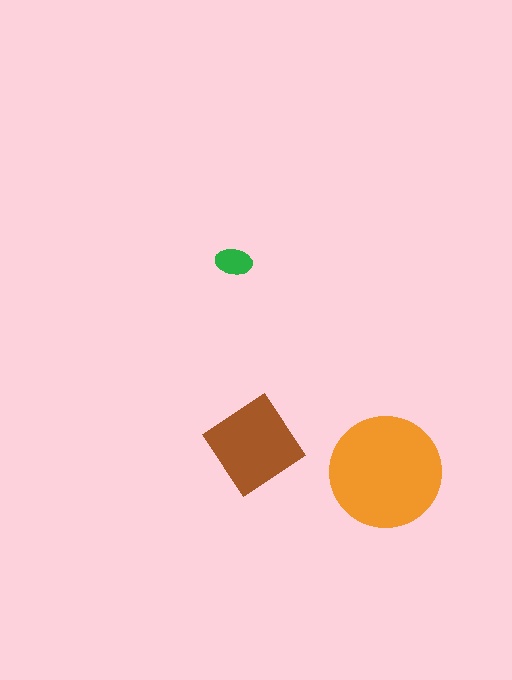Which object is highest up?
The green ellipse is topmost.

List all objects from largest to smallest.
The orange circle, the brown diamond, the green ellipse.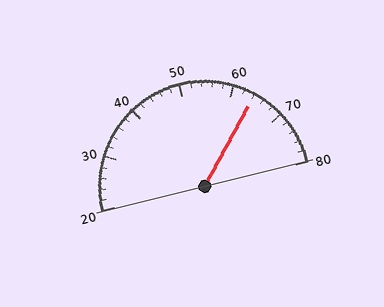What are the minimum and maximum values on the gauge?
The gauge ranges from 20 to 80.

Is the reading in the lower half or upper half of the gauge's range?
The reading is in the upper half of the range (20 to 80).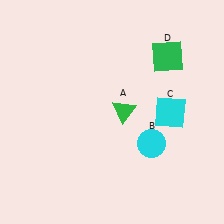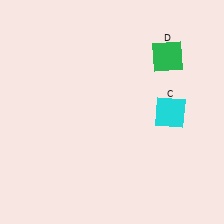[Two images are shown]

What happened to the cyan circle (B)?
The cyan circle (B) was removed in Image 2. It was in the bottom-right area of Image 1.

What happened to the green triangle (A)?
The green triangle (A) was removed in Image 2. It was in the top-right area of Image 1.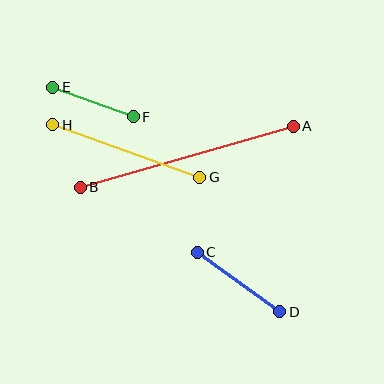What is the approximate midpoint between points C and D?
The midpoint is at approximately (239, 282) pixels.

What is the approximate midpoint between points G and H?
The midpoint is at approximately (126, 151) pixels.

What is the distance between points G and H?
The distance is approximately 156 pixels.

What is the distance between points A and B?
The distance is approximately 222 pixels.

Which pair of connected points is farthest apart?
Points A and B are farthest apart.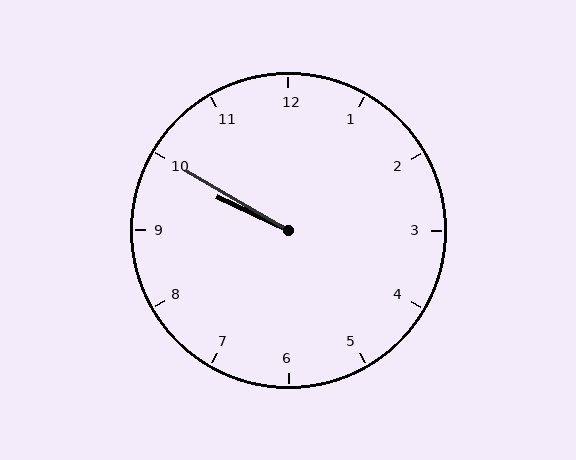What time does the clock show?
9:50.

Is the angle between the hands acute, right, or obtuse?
It is acute.